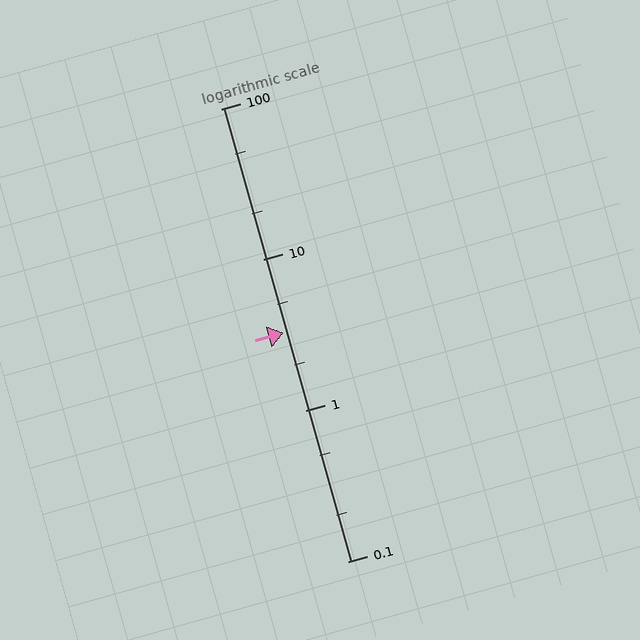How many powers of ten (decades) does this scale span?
The scale spans 3 decades, from 0.1 to 100.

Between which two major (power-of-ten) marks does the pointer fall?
The pointer is between 1 and 10.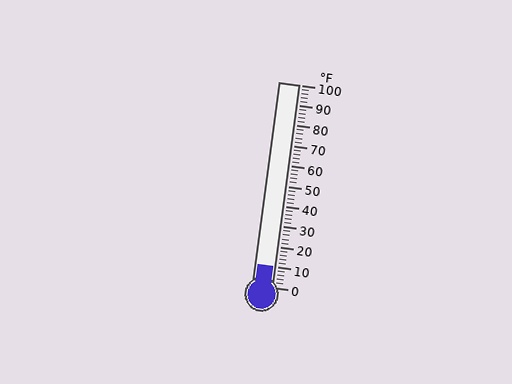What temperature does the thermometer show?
The thermometer shows approximately 10°F.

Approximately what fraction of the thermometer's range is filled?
The thermometer is filled to approximately 10% of its range.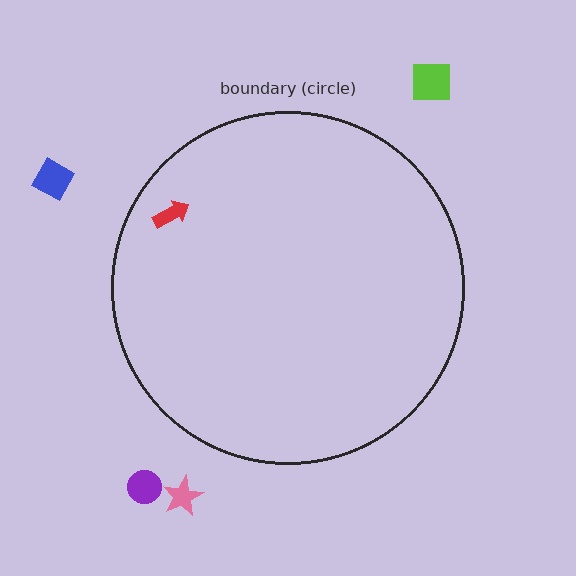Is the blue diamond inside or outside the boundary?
Outside.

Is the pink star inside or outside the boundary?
Outside.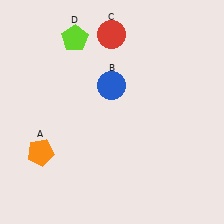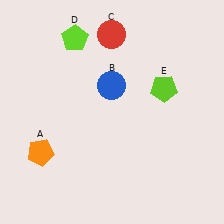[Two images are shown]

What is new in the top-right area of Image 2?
A lime pentagon (E) was added in the top-right area of Image 2.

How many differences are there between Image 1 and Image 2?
There is 1 difference between the two images.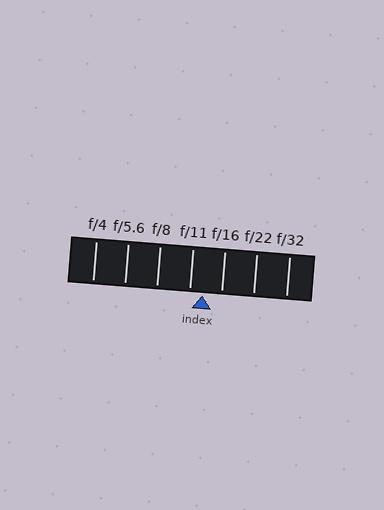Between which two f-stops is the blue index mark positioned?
The index mark is between f/11 and f/16.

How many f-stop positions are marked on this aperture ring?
There are 7 f-stop positions marked.